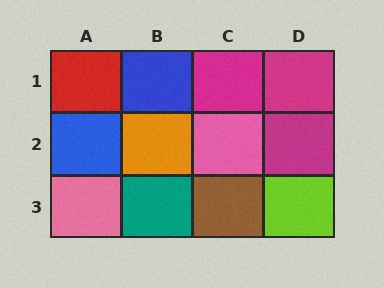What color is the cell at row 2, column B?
Orange.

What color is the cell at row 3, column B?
Teal.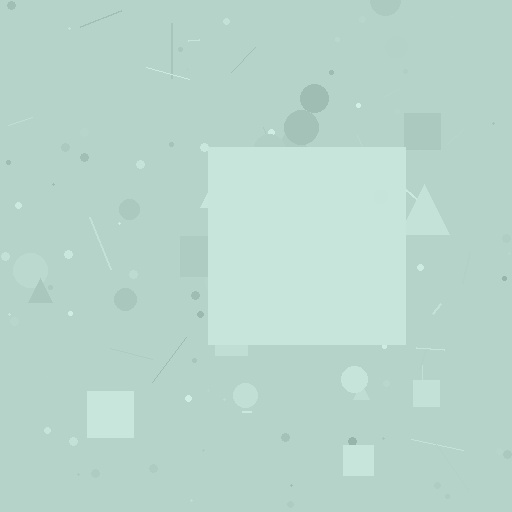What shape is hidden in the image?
A square is hidden in the image.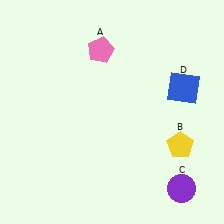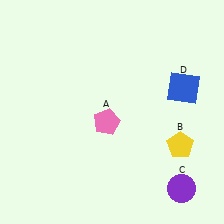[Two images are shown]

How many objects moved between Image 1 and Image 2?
1 object moved between the two images.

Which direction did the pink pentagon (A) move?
The pink pentagon (A) moved down.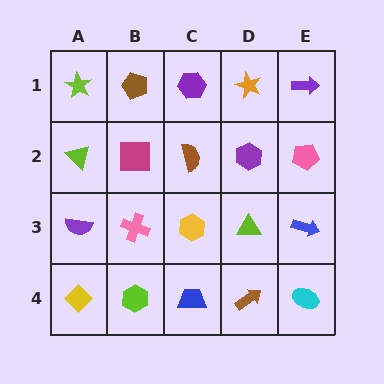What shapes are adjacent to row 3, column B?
A magenta square (row 2, column B), a lime hexagon (row 4, column B), a purple semicircle (row 3, column A), a yellow hexagon (row 3, column C).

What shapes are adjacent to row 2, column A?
A lime star (row 1, column A), a purple semicircle (row 3, column A), a magenta square (row 2, column B).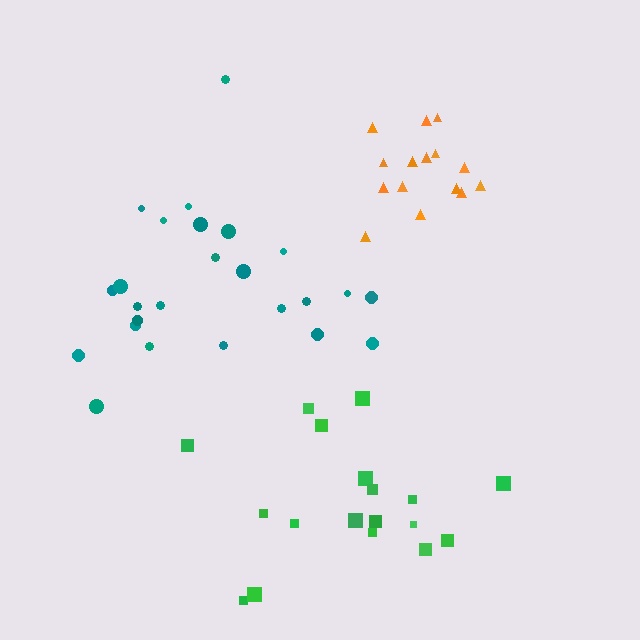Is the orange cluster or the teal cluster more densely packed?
Orange.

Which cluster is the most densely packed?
Orange.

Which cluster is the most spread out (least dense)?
Green.